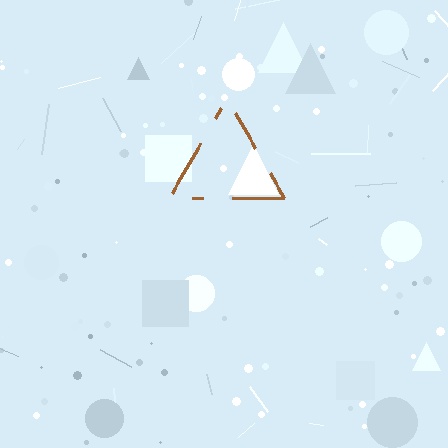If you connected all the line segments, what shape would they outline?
They would outline a triangle.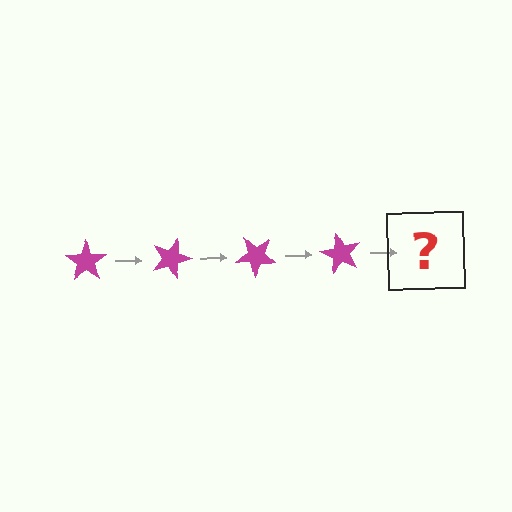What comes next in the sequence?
The next element should be a magenta star rotated 80 degrees.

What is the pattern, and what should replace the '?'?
The pattern is that the star rotates 20 degrees each step. The '?' should be a magenta star rotated 80 degrees.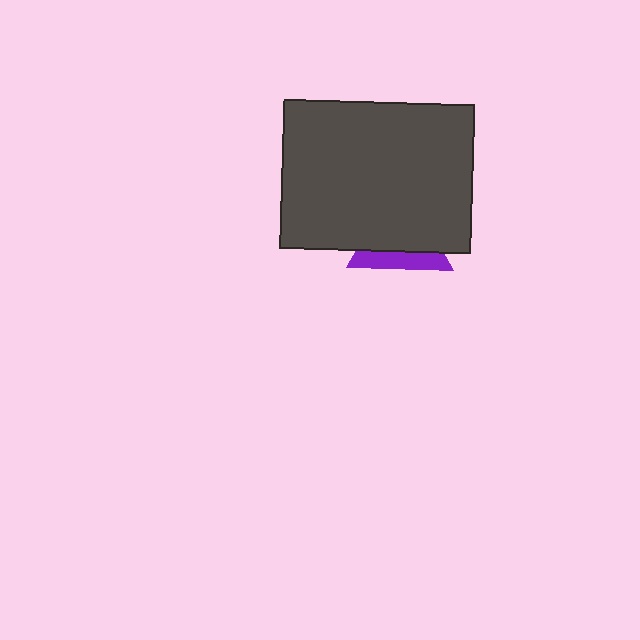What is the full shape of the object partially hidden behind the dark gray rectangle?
The partially hidden object is a purple triangle.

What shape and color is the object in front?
The object in front is a dark gray rectangle.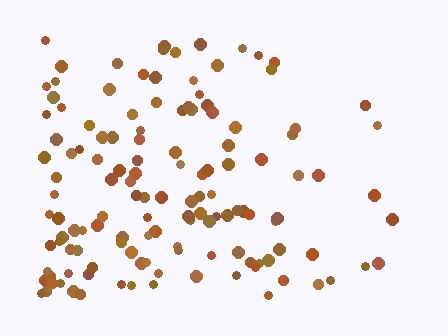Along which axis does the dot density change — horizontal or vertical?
Horizontal.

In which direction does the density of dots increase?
From right to left, with the left side densest.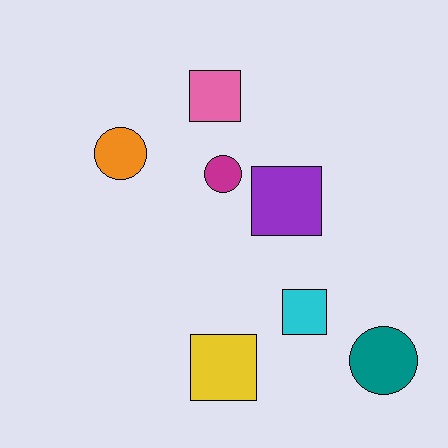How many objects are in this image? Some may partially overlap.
There are 7 objects.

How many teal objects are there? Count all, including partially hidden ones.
There is 1 teal object.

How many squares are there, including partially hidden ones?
There are 4 squares.